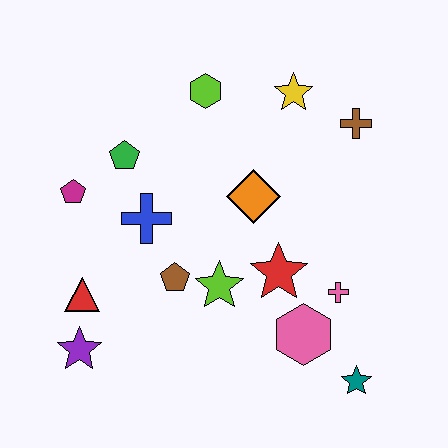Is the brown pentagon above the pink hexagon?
Yes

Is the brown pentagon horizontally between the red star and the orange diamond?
No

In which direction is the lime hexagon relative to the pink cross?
The lime hexagon is above the pink cross.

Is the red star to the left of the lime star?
No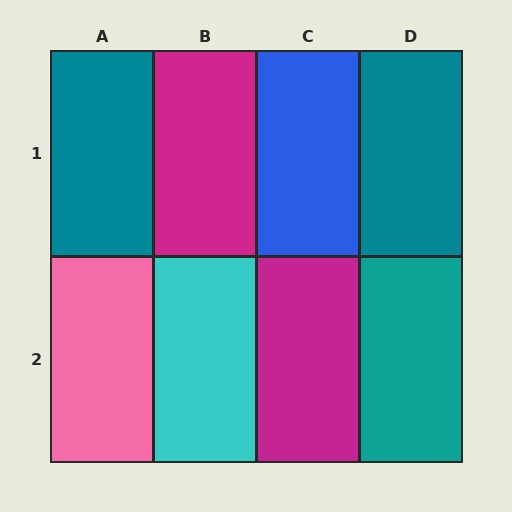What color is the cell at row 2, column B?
Cyan.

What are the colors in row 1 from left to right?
Teal, magenta, blue, teal.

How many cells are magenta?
2 cells are magenta.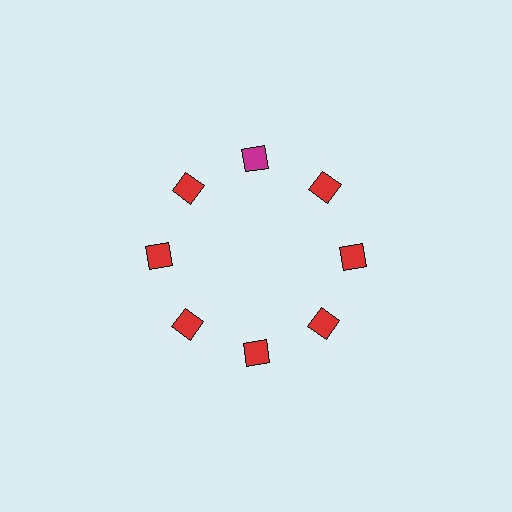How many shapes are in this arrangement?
There are 8 shapes arranged in a ring pattern.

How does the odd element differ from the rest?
It has a different color: magenta instead of red.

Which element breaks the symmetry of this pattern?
The magenta square at roughly the 12 o'clock position breaks the symmetry. All other shapes are red squares.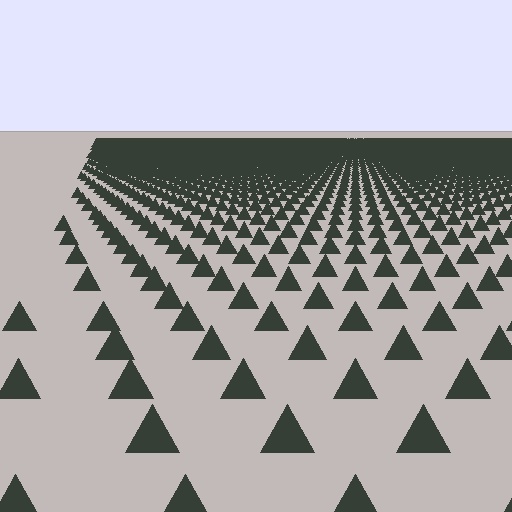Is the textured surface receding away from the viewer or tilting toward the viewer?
The surface is receding away from the viewer. Texture elements get smaller and denser toward the top.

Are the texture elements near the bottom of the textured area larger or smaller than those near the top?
Larger. Near the bottom, elements are closer to the viewer and appear at a bigger on-screen size.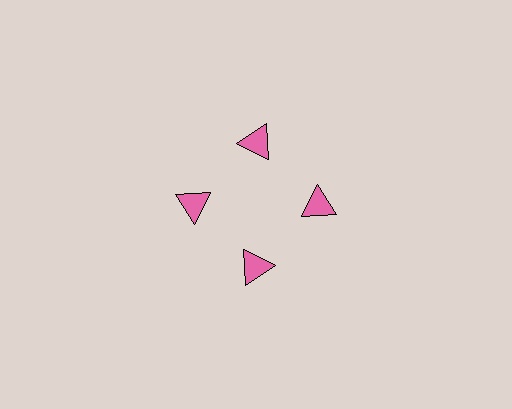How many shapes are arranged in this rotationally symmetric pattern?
There are 4 shapes, arranged in 4 groups of 1.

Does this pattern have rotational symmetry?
Yes, this pattern has 4-fold rotational symmetry. It looks the same after rotating 90 degrees around the center.